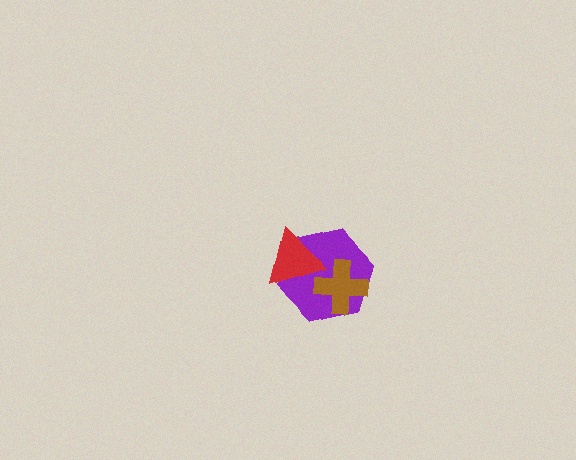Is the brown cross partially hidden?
No, no other shape covers it.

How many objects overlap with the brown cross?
2 objects overlap with the brown cross.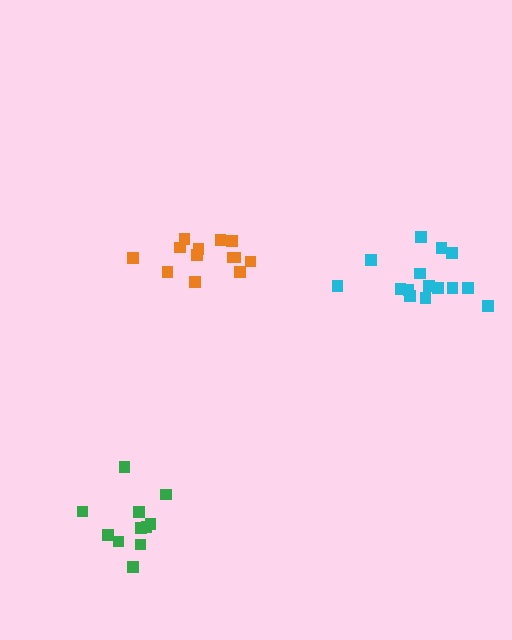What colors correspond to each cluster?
The clusters are colored: orange, cyan, green.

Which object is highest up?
The orange cluster is topmost.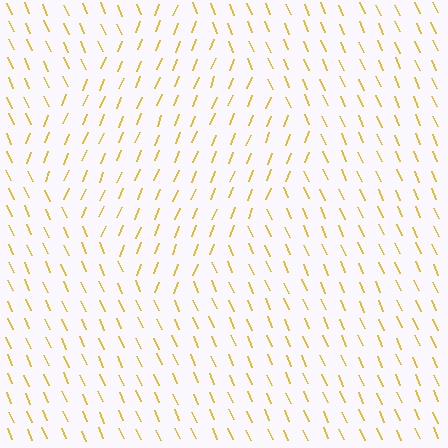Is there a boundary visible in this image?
Yes, there is a texture boundary formed by a change in line orientation.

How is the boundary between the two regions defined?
The boundary is defined purely by a change in line orientation (approximately 45 degrees difference). All lines are the same color and thickness.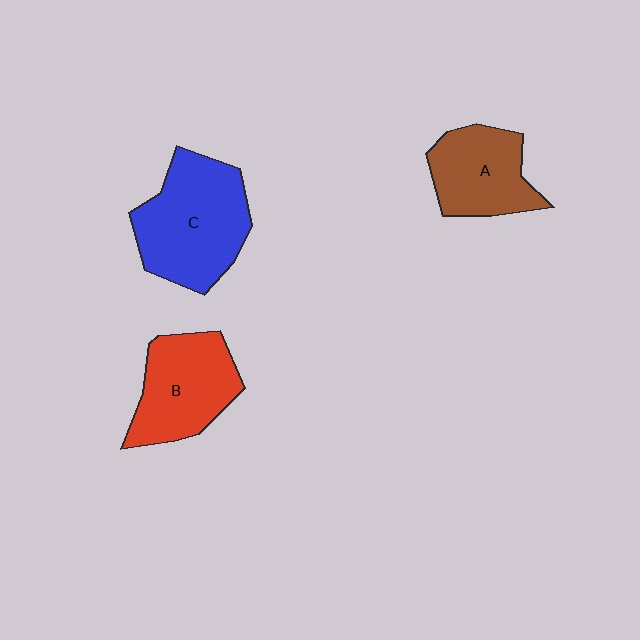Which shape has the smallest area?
Shape A (brown).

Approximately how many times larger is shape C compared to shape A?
Approximately 1.4 times.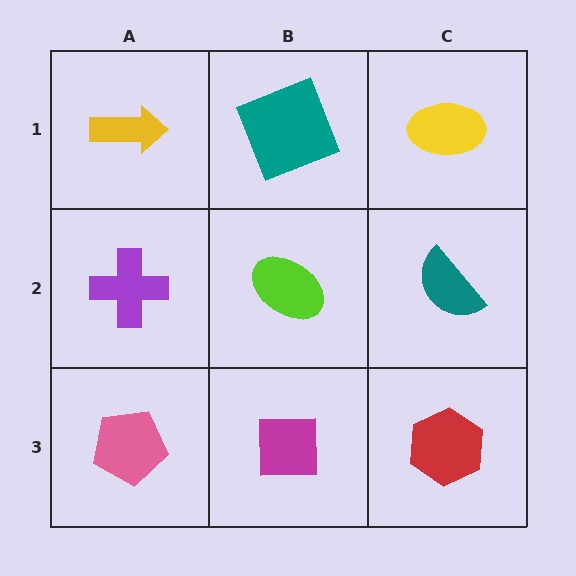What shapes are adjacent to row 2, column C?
A yellow ellipse (row 1, column C), a red hexagon (row 3, column C), a lime ellipse (row 2, column B).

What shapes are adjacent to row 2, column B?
A teal square (row 1, column B), a magenta square (row 3, column B), a purple cross (row 2, column A), a teal semicircle (row 2, column C).